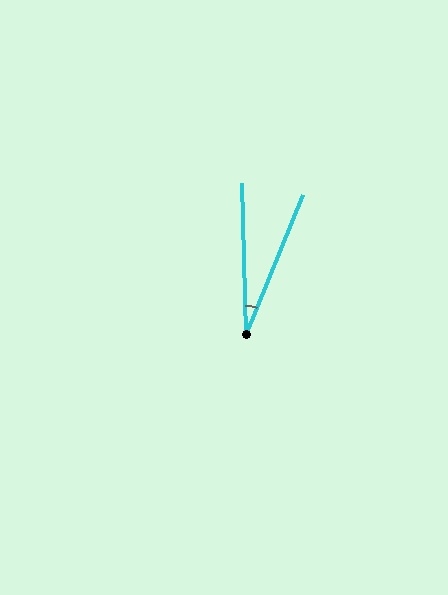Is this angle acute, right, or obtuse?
It is acute.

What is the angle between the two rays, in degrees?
Approximately 23 degrees.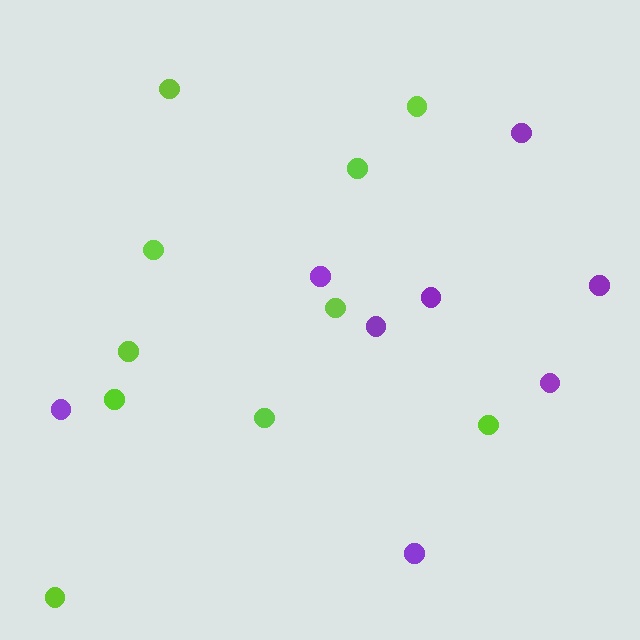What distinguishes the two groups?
There are 2 groups: one group of purple circles (8) and one group of lime circles (10).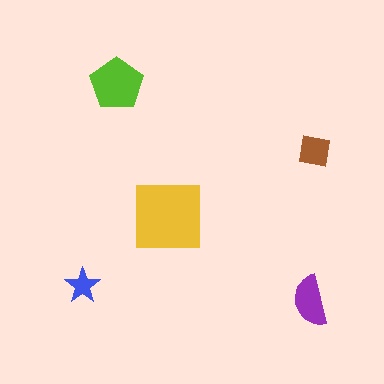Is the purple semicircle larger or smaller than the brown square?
Larger.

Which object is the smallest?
The blue star.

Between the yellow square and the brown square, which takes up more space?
The yellow square.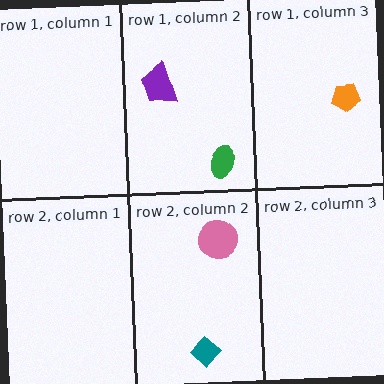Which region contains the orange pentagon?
The row 1, column 3 region.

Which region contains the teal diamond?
The row 2, column 2 region.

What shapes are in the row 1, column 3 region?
The orange pentagon.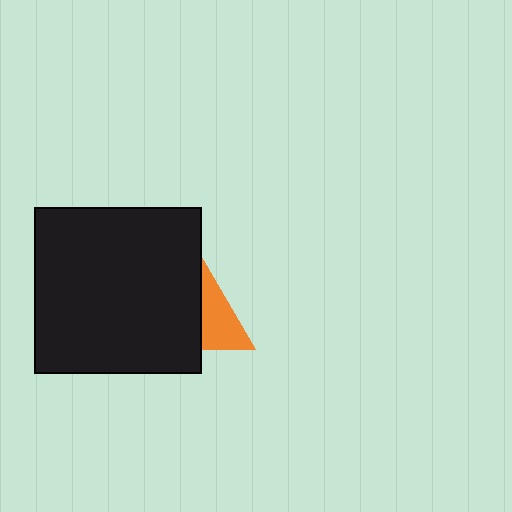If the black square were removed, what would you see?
You would see the complete orange triangle.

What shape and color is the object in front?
The object in front is a black square.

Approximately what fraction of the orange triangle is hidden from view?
Roughly 66% of the orange triangle is hidden behind the black square.